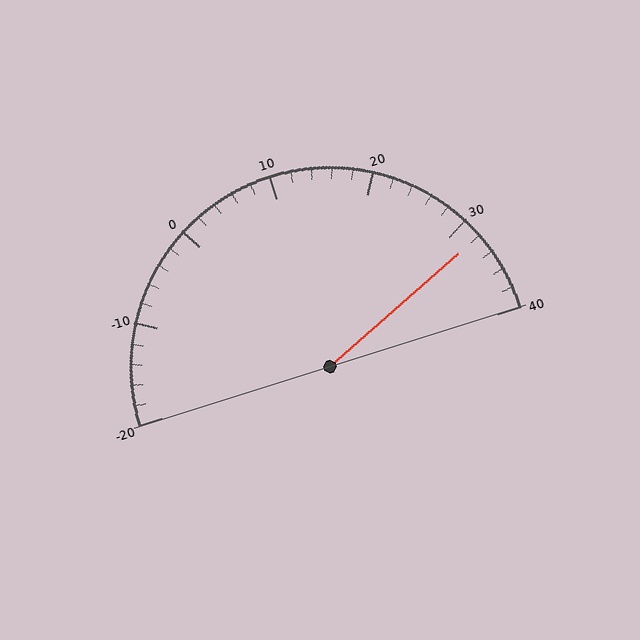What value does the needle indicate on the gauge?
The needle indicates approximately 32.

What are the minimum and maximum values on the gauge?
The gauge ranges from -20 to 40.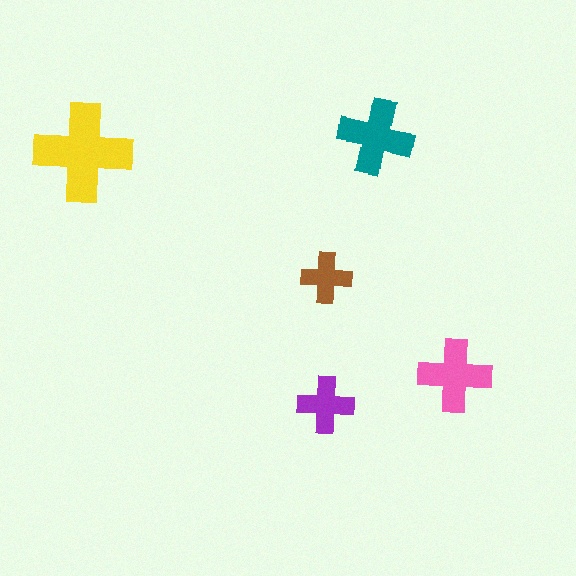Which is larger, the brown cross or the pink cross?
The pink one.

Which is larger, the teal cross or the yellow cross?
The yellow one.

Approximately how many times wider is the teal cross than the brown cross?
About 1.5 times wider.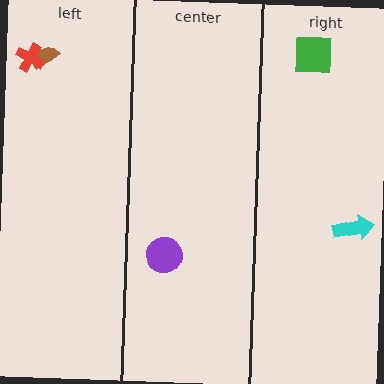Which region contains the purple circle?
The center region.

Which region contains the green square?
The right region.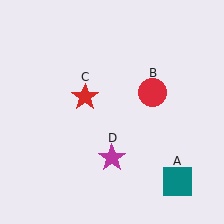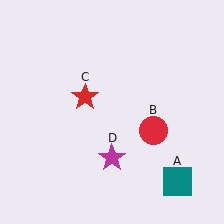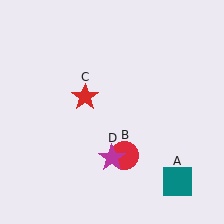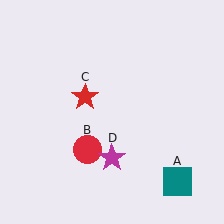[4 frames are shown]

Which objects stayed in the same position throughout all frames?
Teal square (object A) and red star (object C) and magenta star (object D) remained stationary.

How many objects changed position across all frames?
1 object changed position: red circle (object B).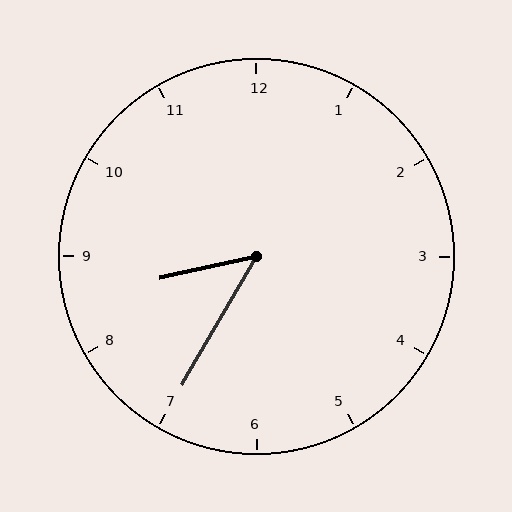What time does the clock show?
8:35.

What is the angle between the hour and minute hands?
Approximately 48 degrees.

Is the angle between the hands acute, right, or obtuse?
It is acute.